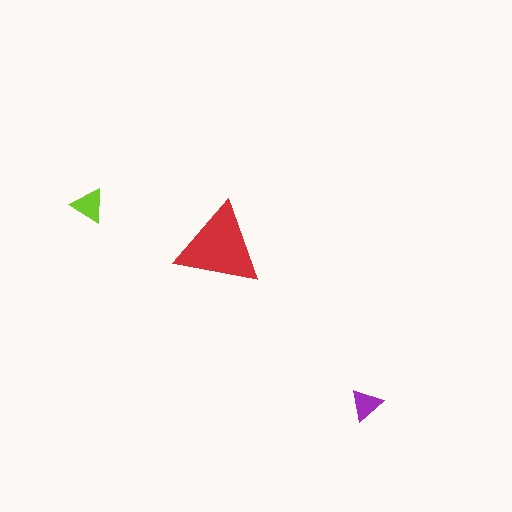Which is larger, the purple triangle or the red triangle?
The red one.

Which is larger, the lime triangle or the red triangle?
The red one.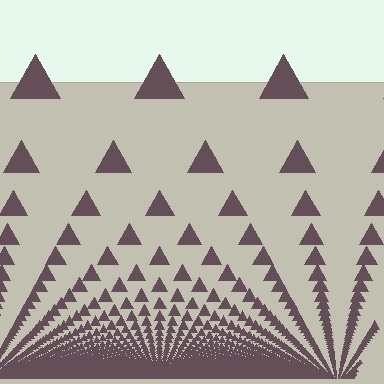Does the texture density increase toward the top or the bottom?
Density increases toward the bottom.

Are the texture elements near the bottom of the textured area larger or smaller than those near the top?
Smaller. The gradient is inverted — elements near the bottom are smaller and denser.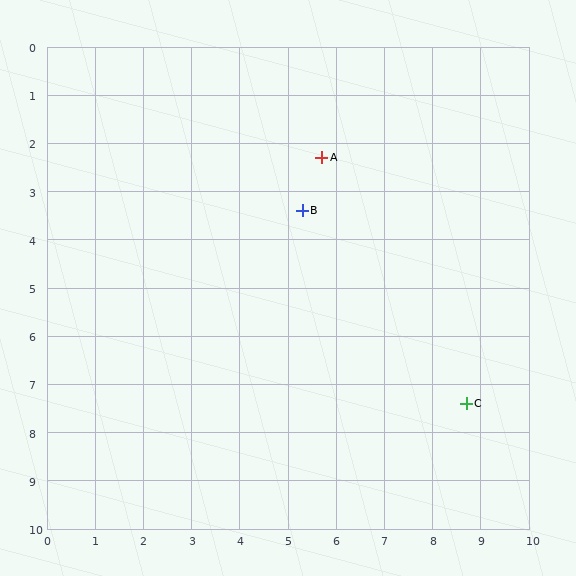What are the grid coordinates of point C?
Point C is at approximately (8.7, 7.4).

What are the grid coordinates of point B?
Point B is at approximately (5.3, 3.4).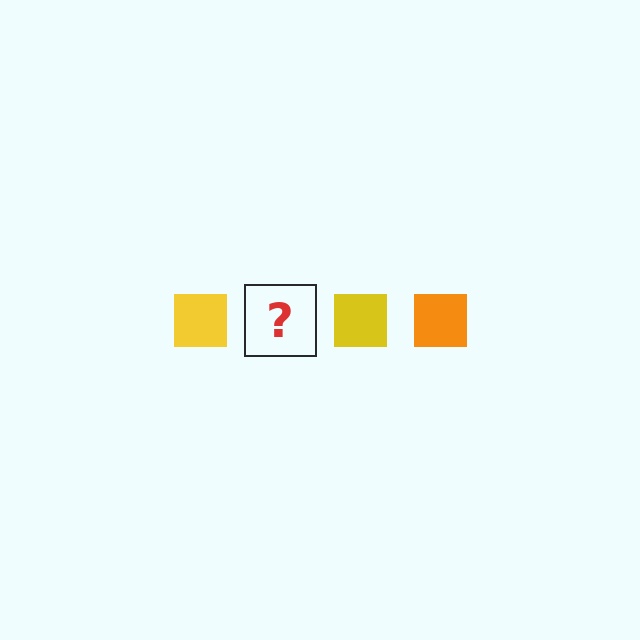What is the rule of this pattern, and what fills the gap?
The rule is that the pattern cycles through yellow, orange squares. The gap should be filled with an orange square.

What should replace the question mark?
The question mark should be replaced with an orange square.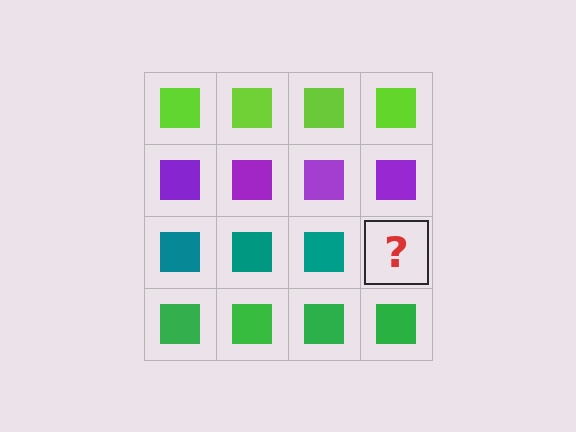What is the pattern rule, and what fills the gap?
The rule is that each row has a consistent color. The gap should be filled with a teal square.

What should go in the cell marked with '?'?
The missing cell should contain a teal square.